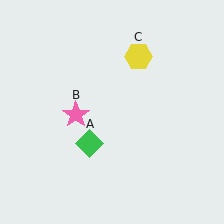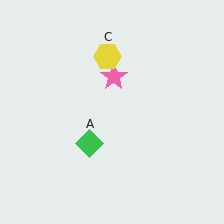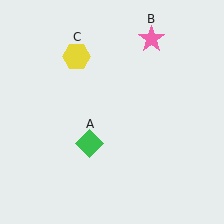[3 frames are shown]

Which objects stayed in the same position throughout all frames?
Green diamond (object A) remained stationary.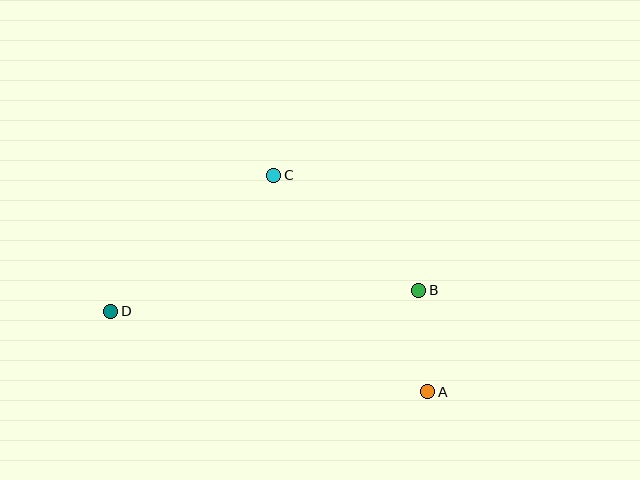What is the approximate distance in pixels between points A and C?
The distance between A and C is approximately 265 pixels.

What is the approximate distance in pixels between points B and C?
The distance between B and C is approximately 185 pixels.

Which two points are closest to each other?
Points A and B are closest to each other.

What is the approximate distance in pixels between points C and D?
The distance between C and D is approximately 212 pixels.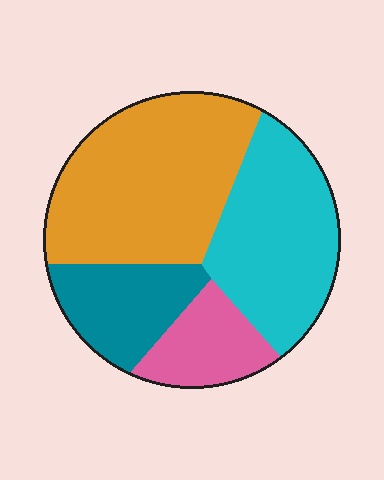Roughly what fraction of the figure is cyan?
Cyan takes up about one third (1/3) of the figure.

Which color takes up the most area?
Orange, at roughly 40%.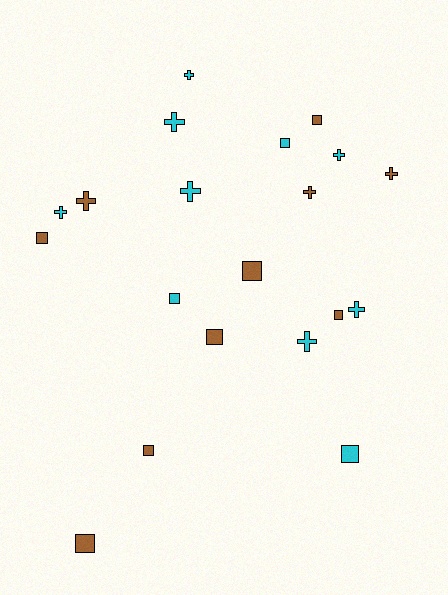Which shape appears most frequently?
Square, with 10 objects.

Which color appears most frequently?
Brown, with 10 objects.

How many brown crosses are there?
There are 3 brown crosses.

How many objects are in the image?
There are 20 objects.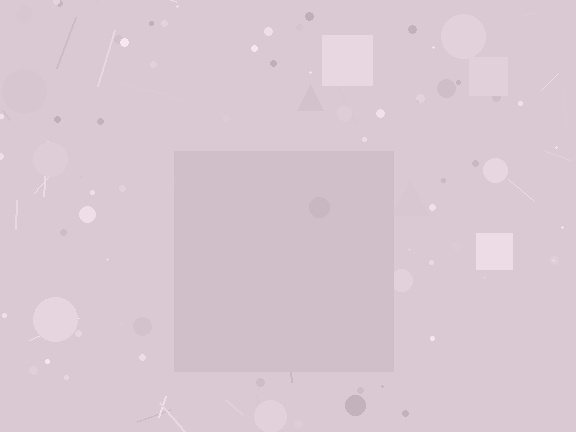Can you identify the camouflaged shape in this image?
The camouflaged shape is a square.